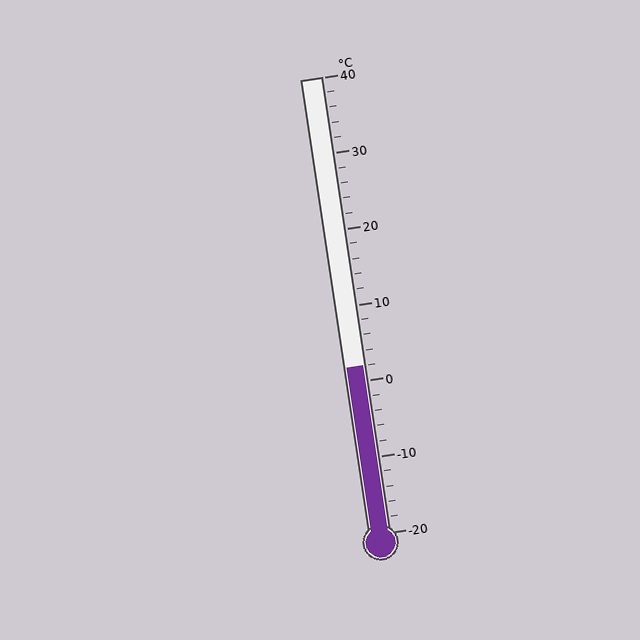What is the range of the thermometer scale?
The thermometer scale ranges from -20°C to 40°C.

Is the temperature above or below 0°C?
The temperature is above 0°C.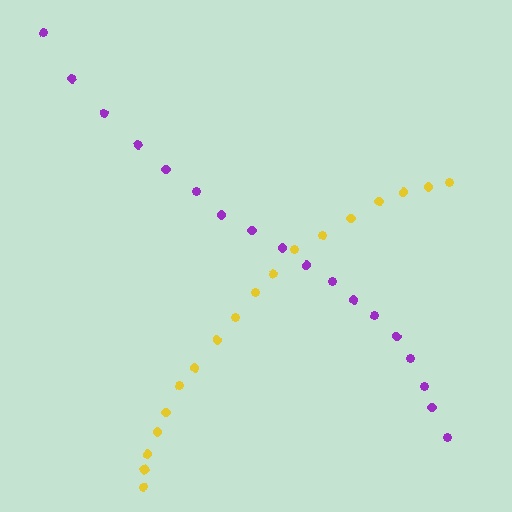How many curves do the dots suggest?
There are 2 distinct paths.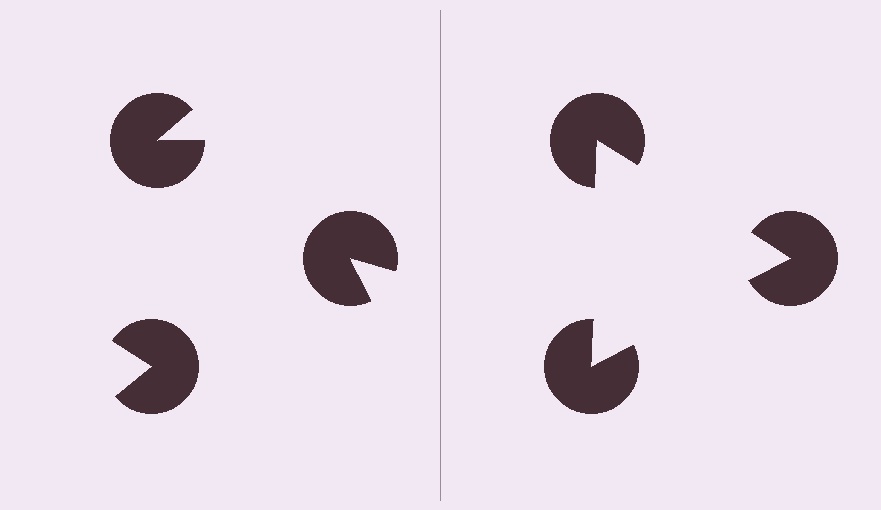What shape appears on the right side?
An illusory triangle.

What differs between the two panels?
The pac-man discs are positioned identically on both sides; only the wedge orientations differ. On the right they align to a triangle; on the left they are misaligned.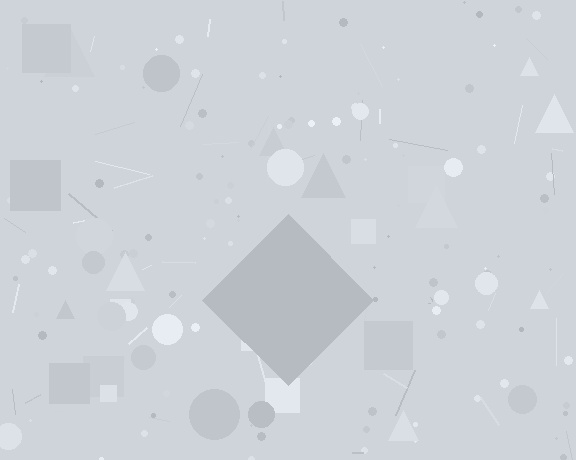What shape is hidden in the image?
A diamond is hidden in the image.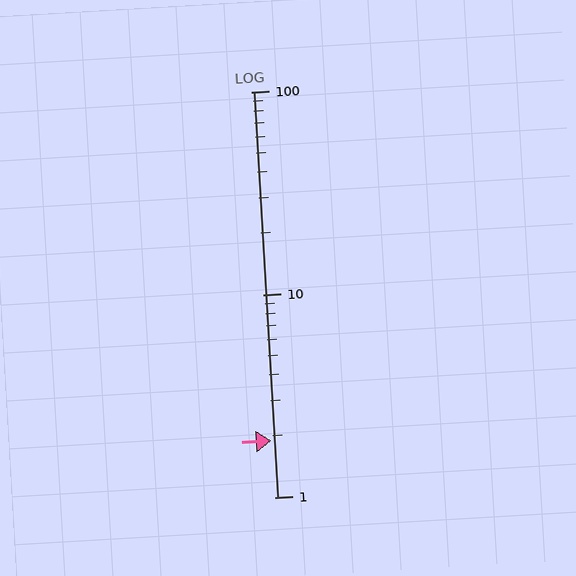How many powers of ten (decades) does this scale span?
The scale spans 2 decades, from 1 to 100.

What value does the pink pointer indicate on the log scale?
The pointer indicates approximately 1.9.